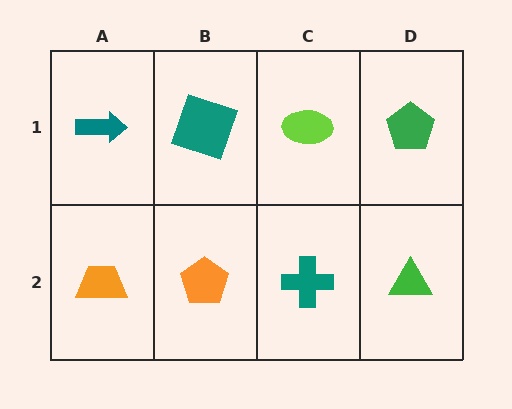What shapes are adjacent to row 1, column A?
An orange trapezoid (row 2, column A), a teal square (row 1, column B).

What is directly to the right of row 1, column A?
A teal square.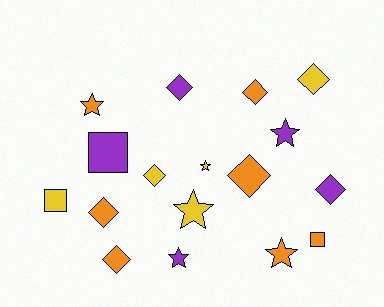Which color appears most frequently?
Orange, with 7 objects.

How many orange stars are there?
There are 2 orange stars.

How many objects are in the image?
There are 17 objects.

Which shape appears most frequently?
Diamond, with 8 objects.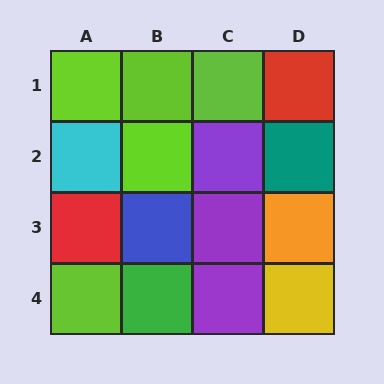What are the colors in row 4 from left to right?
Lime, green, purple, yellow.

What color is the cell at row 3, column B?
Blue.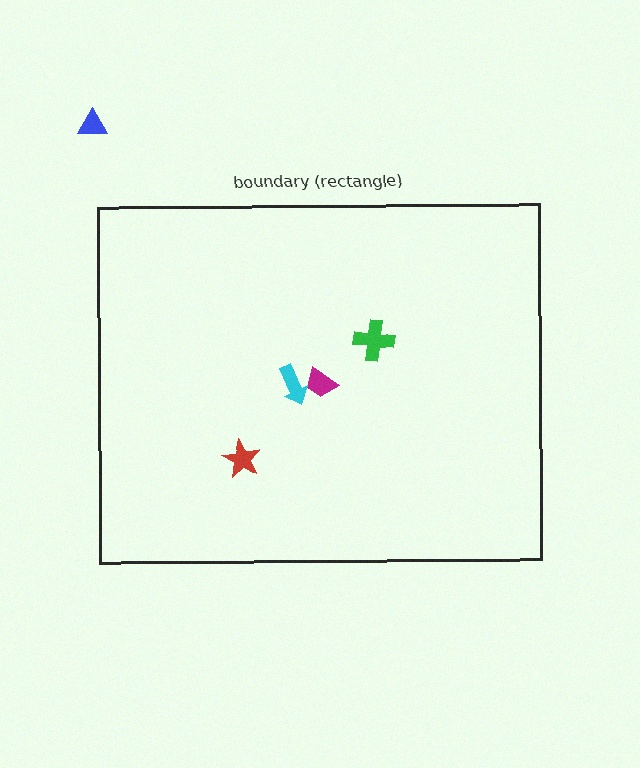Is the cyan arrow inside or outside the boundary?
Inside.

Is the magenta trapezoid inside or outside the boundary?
Inside.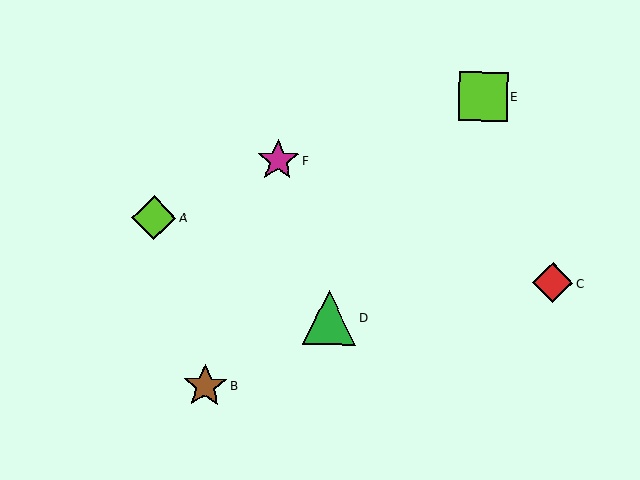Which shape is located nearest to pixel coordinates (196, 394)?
The brown star (labeled B) at (205, 386) is nearest to that location.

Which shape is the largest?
The green triangle (labeled D) is the largest.